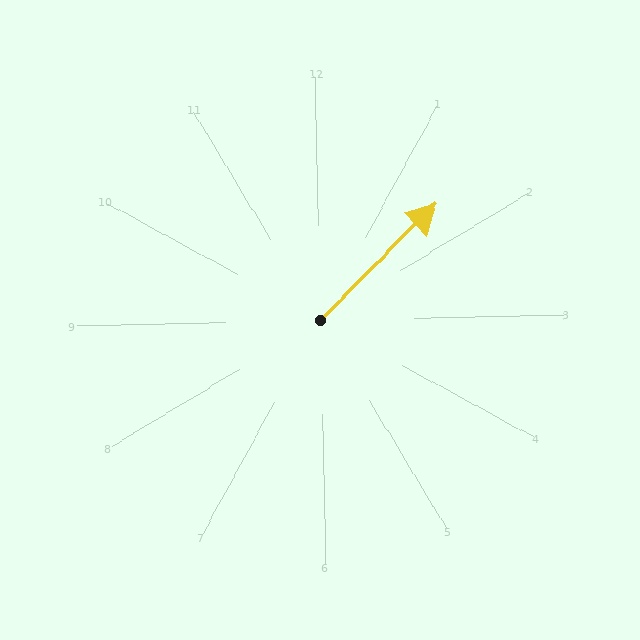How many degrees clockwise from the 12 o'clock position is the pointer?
Approximately 46 degrees.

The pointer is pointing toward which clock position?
Roughly 2 o'clock.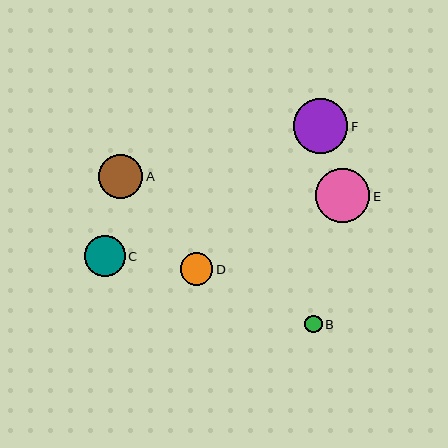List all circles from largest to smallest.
From largest to smallest: F, E, A, C, D, B.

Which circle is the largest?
Circle F is the largest with a size of approximately 55 pixels.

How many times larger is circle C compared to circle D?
Circle C is approximately 1.2 times the size of circle D.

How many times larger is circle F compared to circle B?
Circle F is approximately 3.1 times the size of circle B.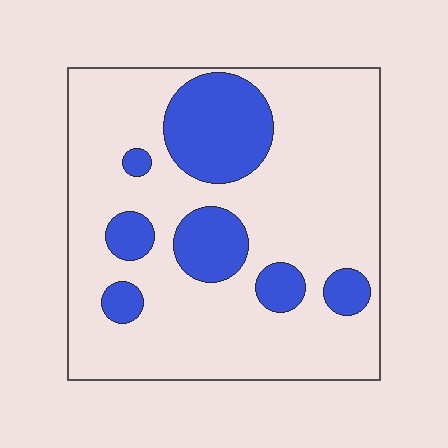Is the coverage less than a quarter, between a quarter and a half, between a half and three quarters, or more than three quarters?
Less than a quarter.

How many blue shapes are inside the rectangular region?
7.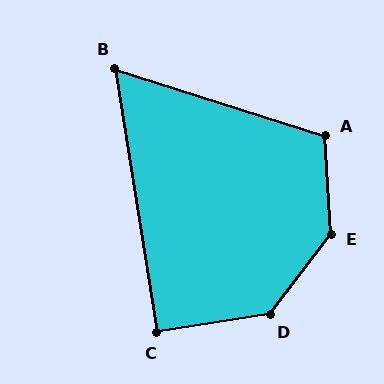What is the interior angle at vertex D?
Approximately 136 degrees (obtuse).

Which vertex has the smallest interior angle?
B, at approximately 64 degrees.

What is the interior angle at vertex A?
Approximately 111 degrees (obtuse).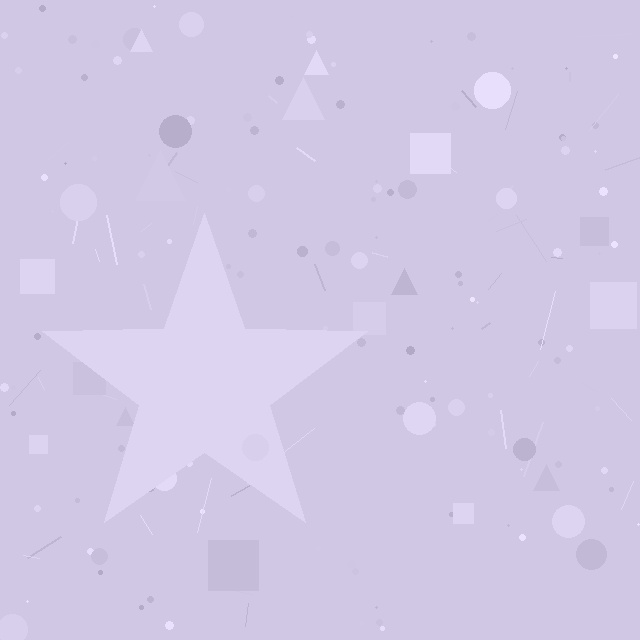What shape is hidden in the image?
A star is hidden in the image.